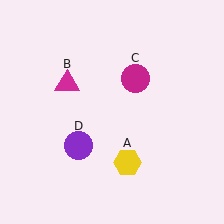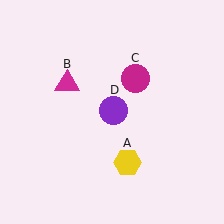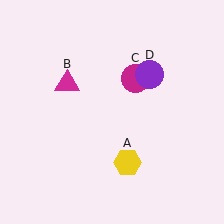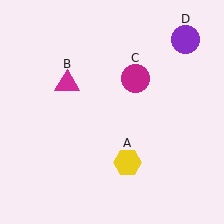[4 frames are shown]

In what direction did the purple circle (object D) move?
The purple circle (object D) moved up and to the right.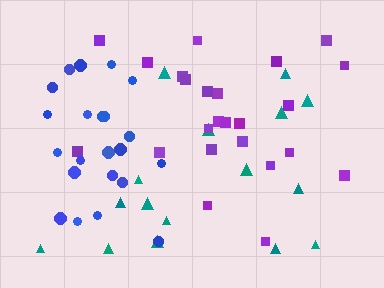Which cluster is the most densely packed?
Blue.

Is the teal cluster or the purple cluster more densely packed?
Purple.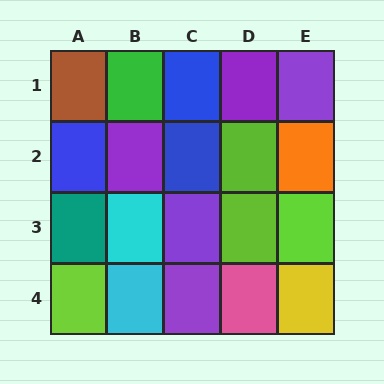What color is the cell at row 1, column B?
Green.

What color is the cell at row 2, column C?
Blue.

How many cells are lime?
4 cells are lime.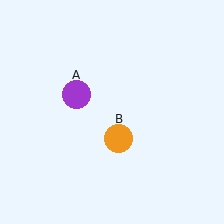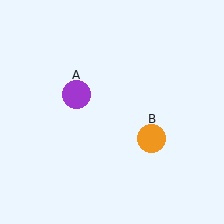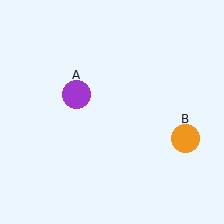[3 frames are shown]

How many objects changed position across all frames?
1 object changed position: orange circle (object B).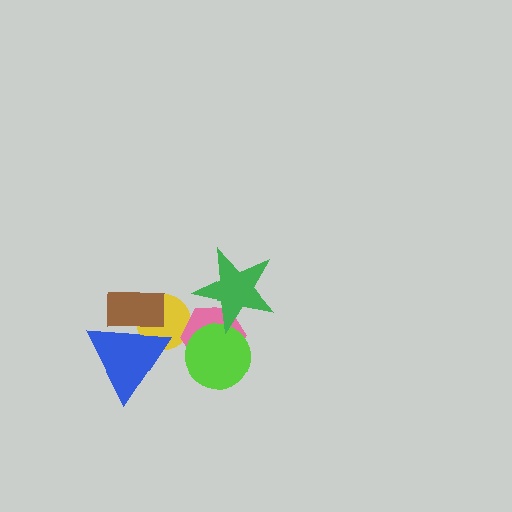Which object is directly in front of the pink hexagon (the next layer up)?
The lime circle is directly in front of the pink hexagon.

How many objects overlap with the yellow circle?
3 objects overlap with the yellow circle.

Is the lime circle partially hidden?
Yes, it is partially covered by another shape.